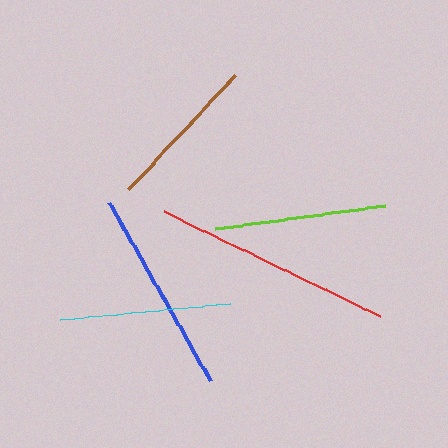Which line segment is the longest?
The red line is the longest at approximately 240 pixels.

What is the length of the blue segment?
The blue segment is approximately 206 pixels long.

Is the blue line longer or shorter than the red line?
The red line is longer than the blue line.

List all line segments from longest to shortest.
From longest to shortest: red, blue, lime, cyan, brown.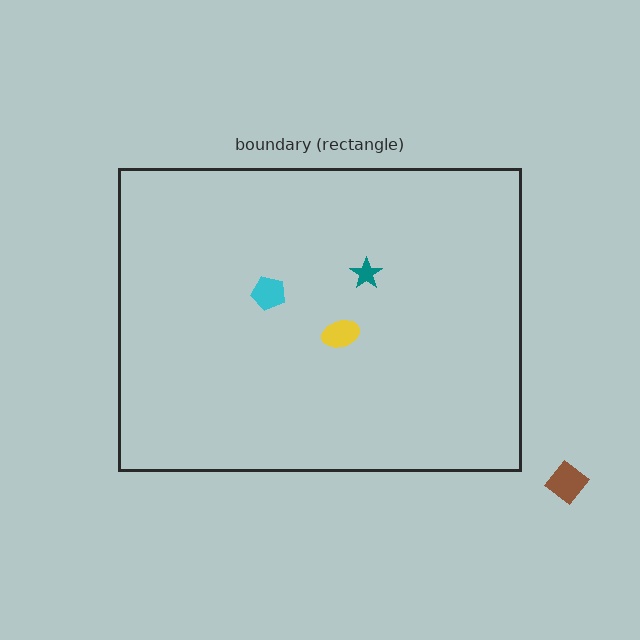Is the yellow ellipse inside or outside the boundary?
Inside.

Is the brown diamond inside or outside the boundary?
Outside.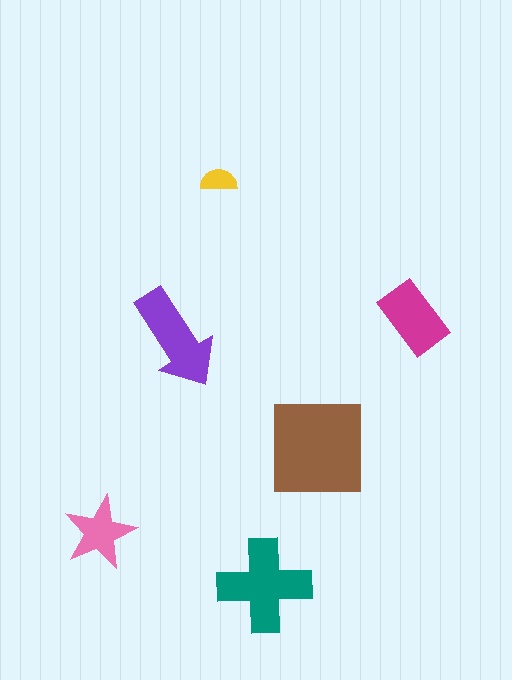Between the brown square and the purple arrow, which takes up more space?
The brown square.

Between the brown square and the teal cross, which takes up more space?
The brown square.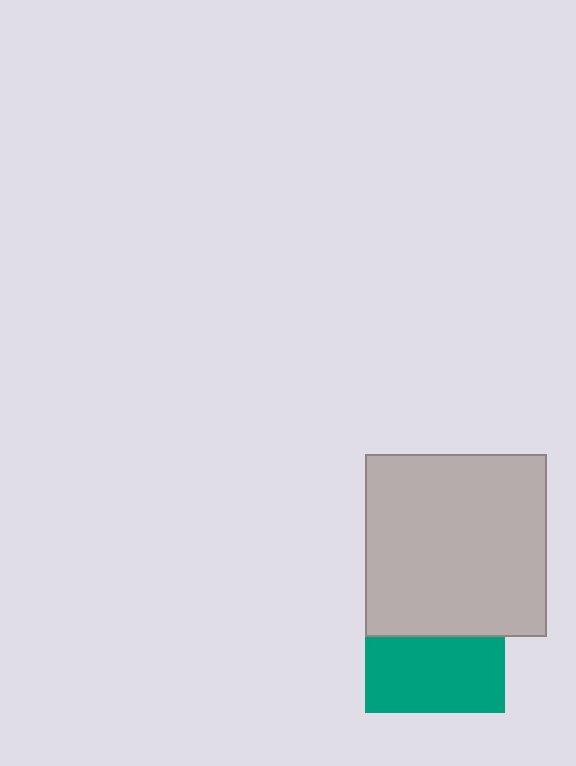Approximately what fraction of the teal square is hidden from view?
Roughly 46% of the teal square is hidden behind the light gray square.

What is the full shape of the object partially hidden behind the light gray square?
The partially hidden object is a teal square.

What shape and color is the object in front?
The object in front is a light gray square.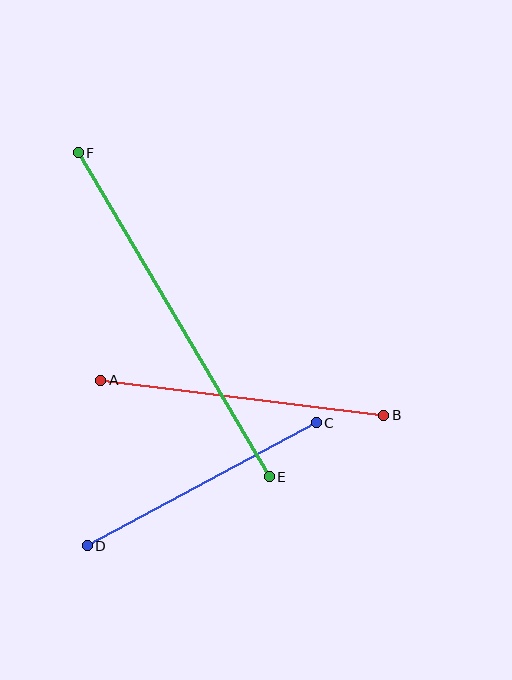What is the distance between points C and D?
The distance is approximately 260 pixels.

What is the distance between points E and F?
The distance is approximately 376 pixels.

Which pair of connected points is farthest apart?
Points E and F are farthest apart.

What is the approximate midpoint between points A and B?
The midpoint is at approximately (242, 398) pixels.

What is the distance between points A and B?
The distance is approximately 286 pixels.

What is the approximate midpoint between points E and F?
The midpoint is at approximately (174, 315) pixels.